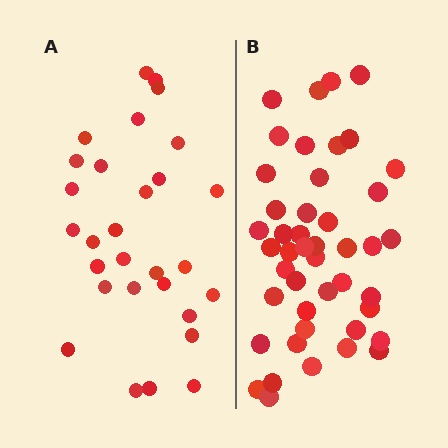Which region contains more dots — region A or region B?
Region B (the right region) has more dots.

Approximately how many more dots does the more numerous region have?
Region B has approximately 15 more dots than region A.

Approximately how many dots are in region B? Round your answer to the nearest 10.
About 40 dots. (The exact count is 45, which rounds to 40.)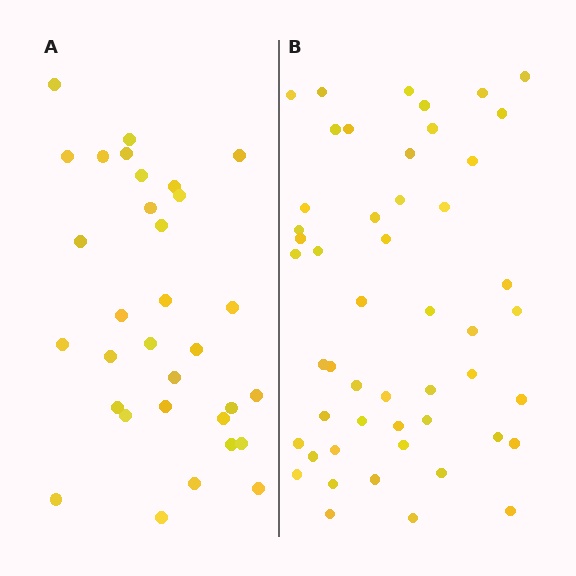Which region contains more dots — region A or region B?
Region B (the right region) has more dots.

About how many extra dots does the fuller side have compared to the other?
Region B has approximately 20 more dots than region A.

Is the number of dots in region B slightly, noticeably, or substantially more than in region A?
Region B has substantially more. The ratio is roughly 1.6 to 1.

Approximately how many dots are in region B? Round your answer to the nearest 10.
About 50 dots.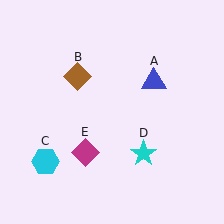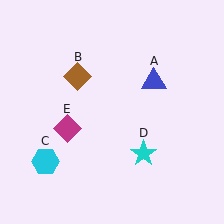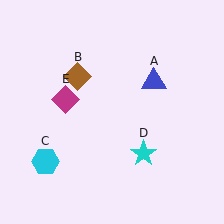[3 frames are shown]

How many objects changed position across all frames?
1 object changed position: magenta diamond (object E).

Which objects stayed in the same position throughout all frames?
Blue triangle (object A) and brown diamond (object B) and cyan hexagon (object C) and cyan star (object D) remained stationary.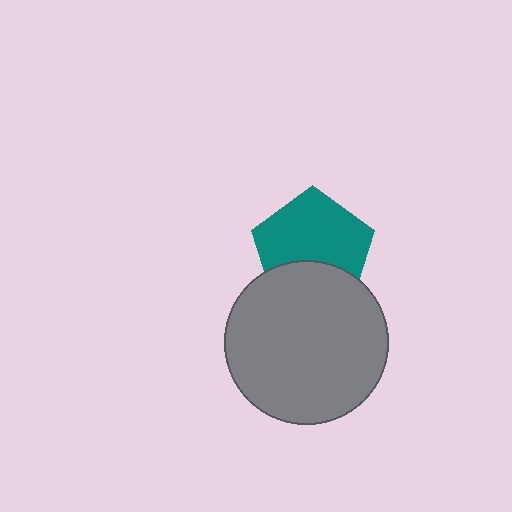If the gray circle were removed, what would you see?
You would see the complete teal pentagon.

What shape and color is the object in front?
The object in front is a gray circle.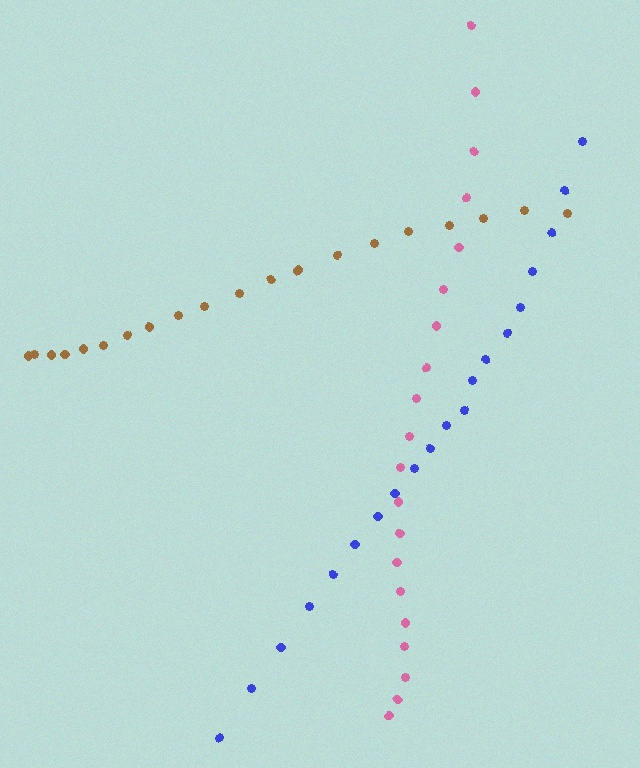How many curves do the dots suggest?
There are 3 distinct paths.